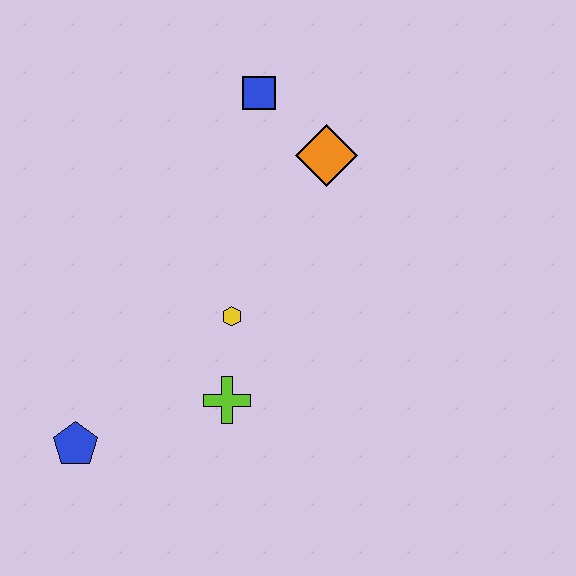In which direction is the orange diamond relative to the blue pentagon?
The orange diamond is above the blue pentagon.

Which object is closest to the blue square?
The orange diamond is closest to the blue square.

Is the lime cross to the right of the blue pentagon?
Yes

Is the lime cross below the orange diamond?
Yes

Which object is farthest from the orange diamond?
The blue pentagon is farthest from the orange diamond.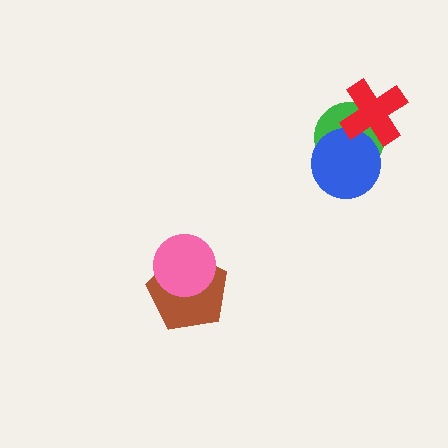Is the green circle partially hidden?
Yes, it is partially covered by another shape.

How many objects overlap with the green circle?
2 objects overlap with the green circle.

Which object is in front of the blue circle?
The red cross is in front of the blue circle.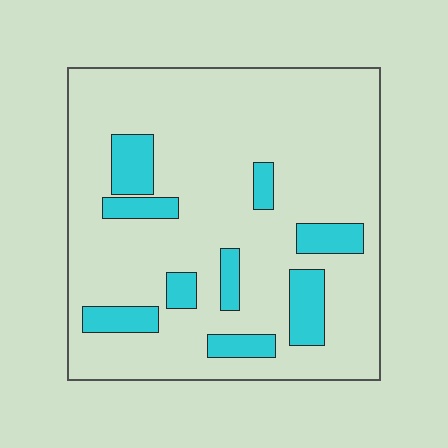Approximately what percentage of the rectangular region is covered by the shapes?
Approximately 15%.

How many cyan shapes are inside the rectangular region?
9.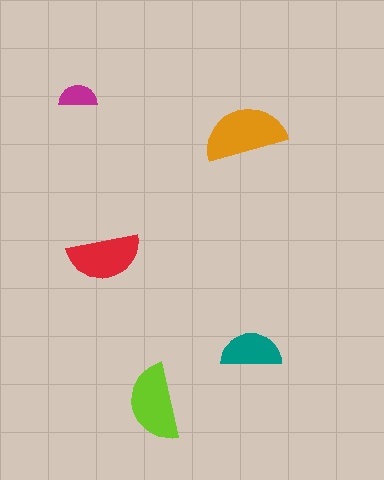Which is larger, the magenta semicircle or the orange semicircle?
The orange one.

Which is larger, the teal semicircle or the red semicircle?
The red one.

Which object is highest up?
The magenta semicircle is topmost.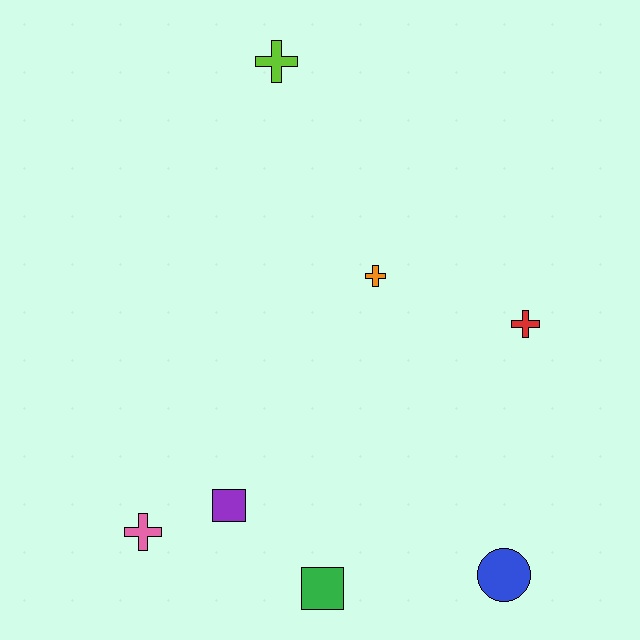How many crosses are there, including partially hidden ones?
There are 4 crosses.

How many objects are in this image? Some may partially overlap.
There are 7 objects.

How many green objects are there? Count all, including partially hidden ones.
There is 1 green object.